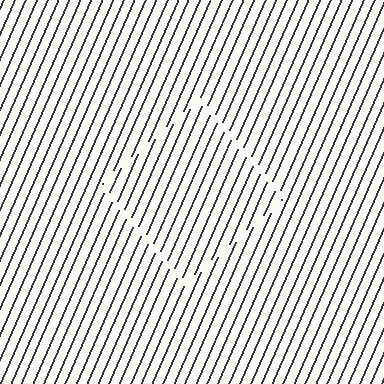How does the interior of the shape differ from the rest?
The interior of the shape contains the same grating, shifted by half a period — the contour is defined by the phase discontinuity where line-ends from the inner and outer gratings abut.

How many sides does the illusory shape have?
4 sides — the line-ends trace a square.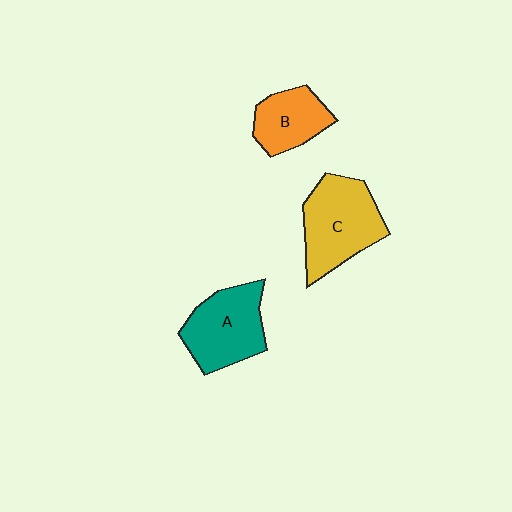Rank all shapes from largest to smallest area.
From largest to smallest: C (yellow), A (teal), B (orange).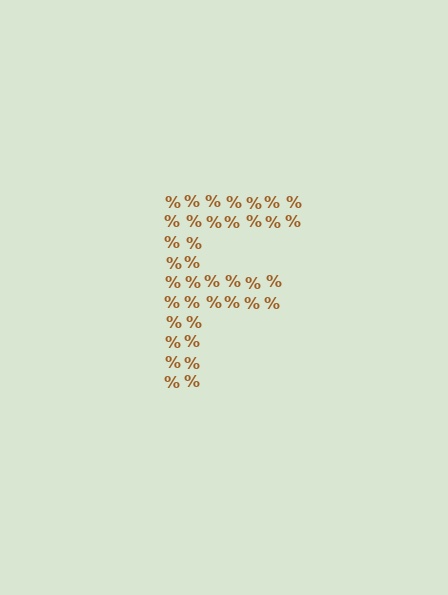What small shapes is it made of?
It is made of small percent signs.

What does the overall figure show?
The overall figure shows the letter F.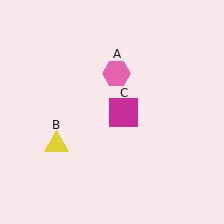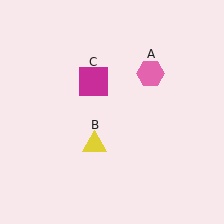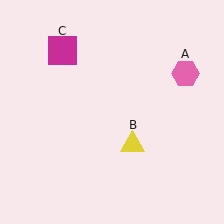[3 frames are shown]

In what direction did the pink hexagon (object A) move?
The pink hexagon (object A) moved right.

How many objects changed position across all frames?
3 objects changed position: pink hexagon (object A), yellow triangle (object B), magenta square (object C).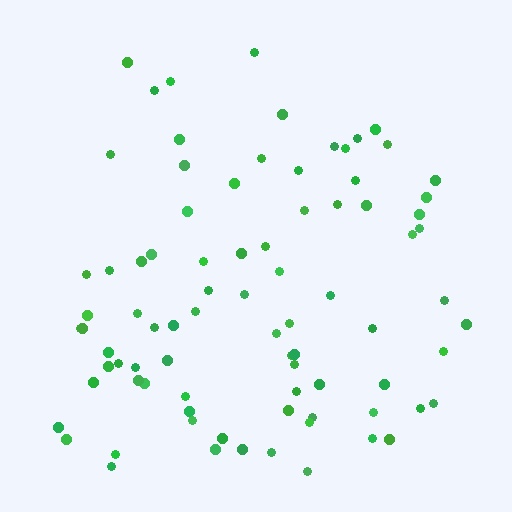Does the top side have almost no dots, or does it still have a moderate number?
Still a moderate number, just noticeably fewer than the bottom.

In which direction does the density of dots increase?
From top to bottom, with the bottom side densest.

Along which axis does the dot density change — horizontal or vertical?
Vertical.